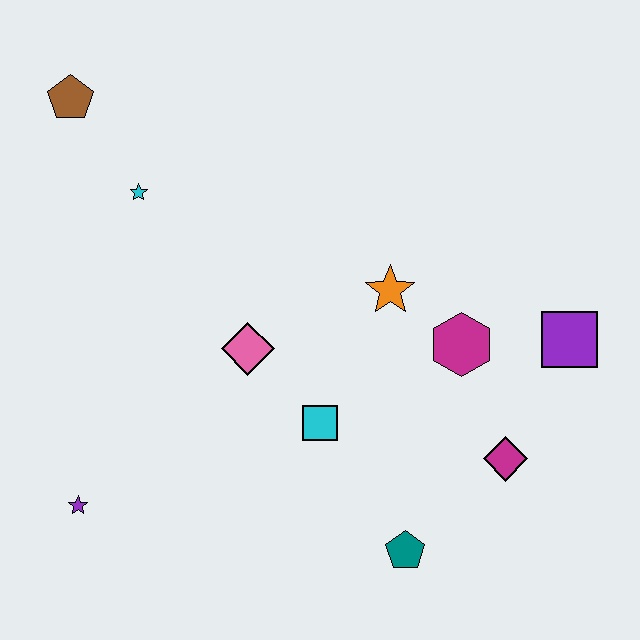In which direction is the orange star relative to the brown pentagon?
The orange star is to the right of the brown pentagon.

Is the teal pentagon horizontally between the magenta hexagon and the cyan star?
Yes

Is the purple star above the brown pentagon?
No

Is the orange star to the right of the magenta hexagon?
No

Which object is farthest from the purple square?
The brown pentagon is farthest from the purple square.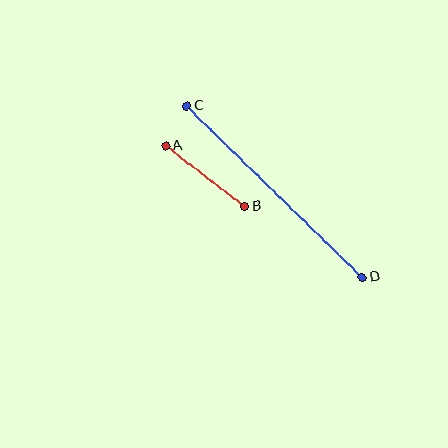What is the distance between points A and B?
The distance is approximately 100 pixels.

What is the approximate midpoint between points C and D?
The midpoint is at approximately (274, 192) pixels.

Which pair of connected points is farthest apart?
Points C and D are farthest apart.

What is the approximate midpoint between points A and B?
The midpoint is at approximately (205, 176) pixels.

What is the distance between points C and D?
The distance is approximately 245 pixels.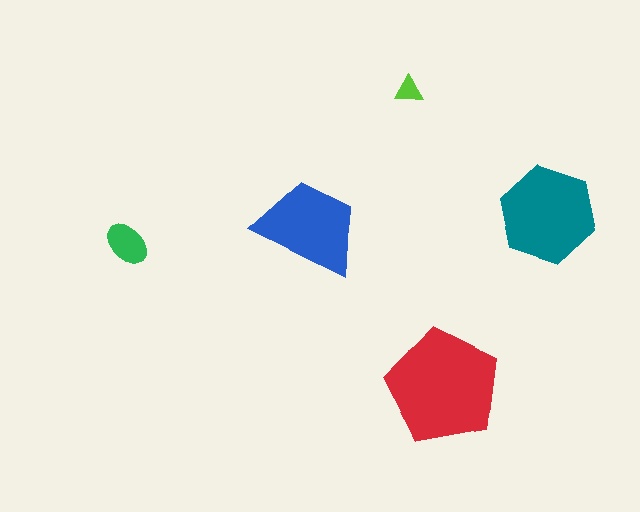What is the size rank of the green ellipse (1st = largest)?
4th.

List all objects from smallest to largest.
The lime triangle, the green ellipse, the blue trapezoid, the teal hexagon, the red pentagon.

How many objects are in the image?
There are 5 objects in the image.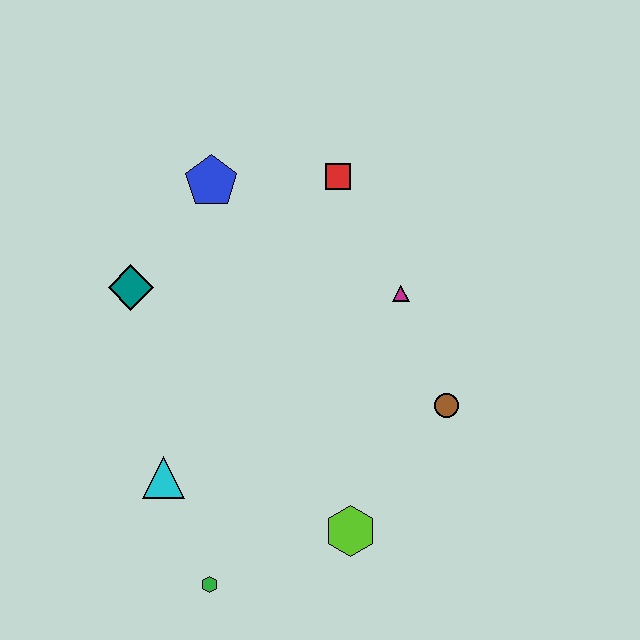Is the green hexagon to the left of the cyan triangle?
No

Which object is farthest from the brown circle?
The teal diamond is farthest from the brown circle.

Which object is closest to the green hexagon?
The cyan triangle is closest to the green hexagon.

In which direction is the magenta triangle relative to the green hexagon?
The magenta triangle is above the green hexagon.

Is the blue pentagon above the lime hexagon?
Yes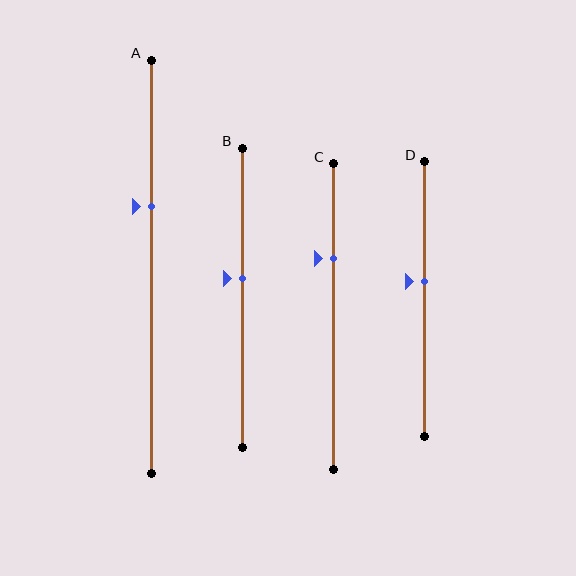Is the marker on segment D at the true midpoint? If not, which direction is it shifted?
No, the marker on segment D is shifted upward by about 6% of the segment length.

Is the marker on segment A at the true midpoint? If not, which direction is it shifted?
No, the marker on segment A is shifted upward by about 15% of the segment length.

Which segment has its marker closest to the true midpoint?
Segment D has its marker closest to the true midpoint.